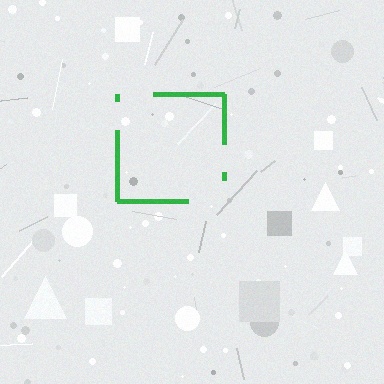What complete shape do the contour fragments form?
The contour fragments form a square.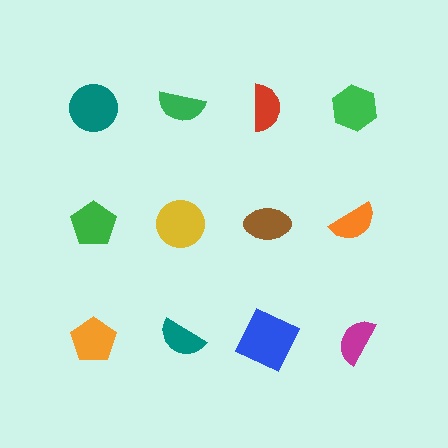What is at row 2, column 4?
An orange semicircle.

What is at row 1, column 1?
A teal circle.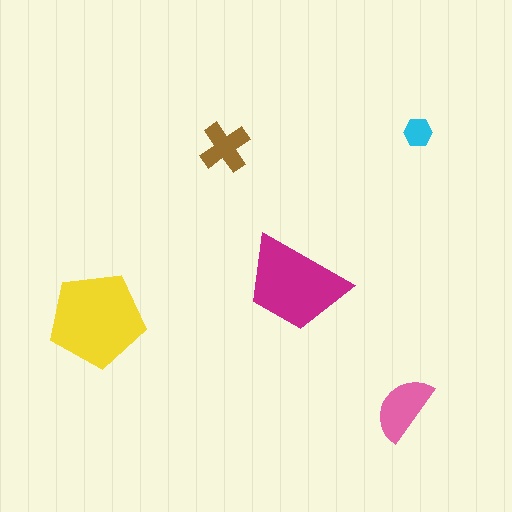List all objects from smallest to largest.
The cyan hexagon, the brown cross, the pink semicircle, the magenta trapezoid, the yellow pentagon.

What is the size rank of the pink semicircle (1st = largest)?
3rd.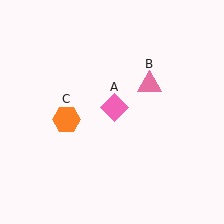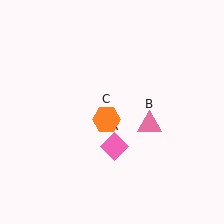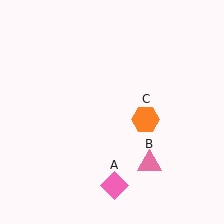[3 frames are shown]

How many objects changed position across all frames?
3 objects changed position: pink diamond (object A), pink triangle (object B), orange hexagon (object C).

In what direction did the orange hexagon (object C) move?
The orange hexagon (object C) moved right.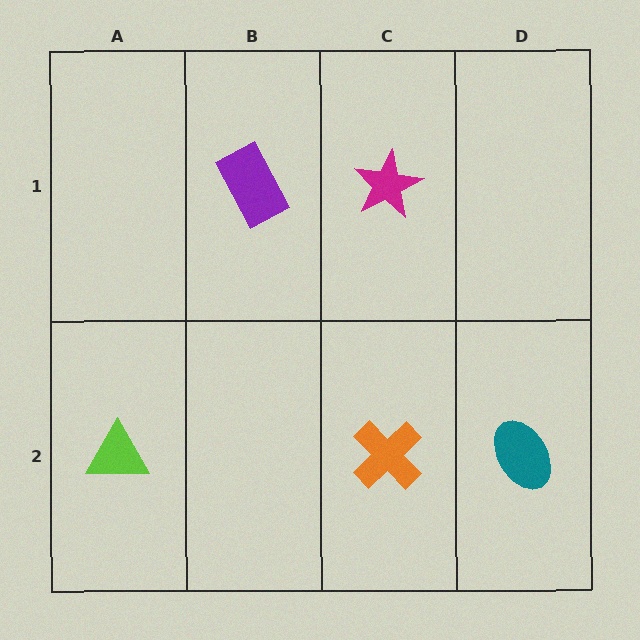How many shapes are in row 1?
2 shapes.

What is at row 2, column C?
An orange cross.